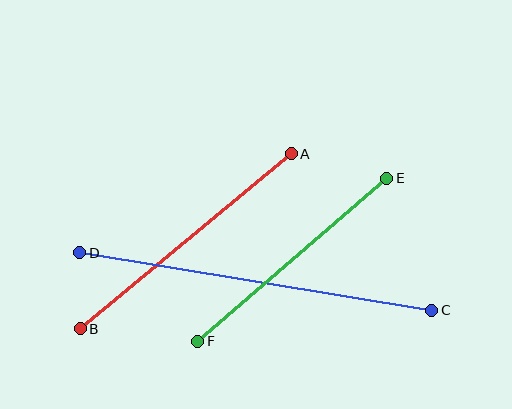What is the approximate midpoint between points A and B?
The midpoint is at approximately (186, 241) pixels.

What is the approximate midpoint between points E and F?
The midpoint is at approximately (292, 260) pixels.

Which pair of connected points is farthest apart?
Points C and D are farthest apart.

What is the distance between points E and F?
The distance is approximately 249 pixels.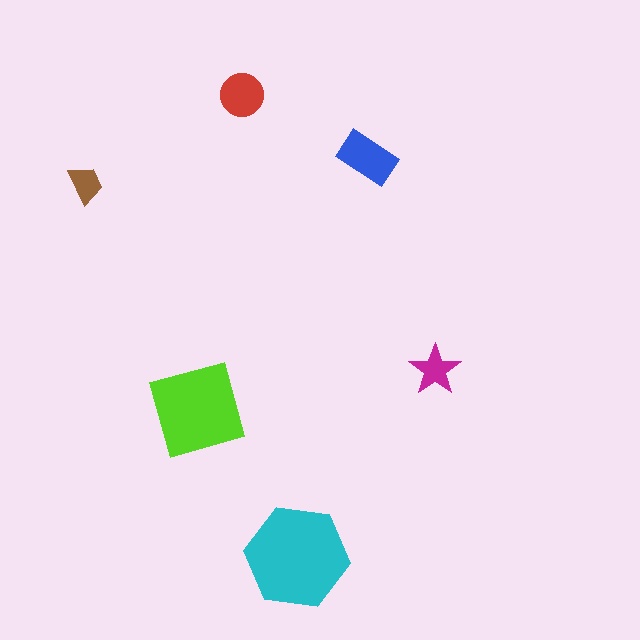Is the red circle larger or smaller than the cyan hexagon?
Smaller.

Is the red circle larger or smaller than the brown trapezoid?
Larger.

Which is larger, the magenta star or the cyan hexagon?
The cyan hexagon.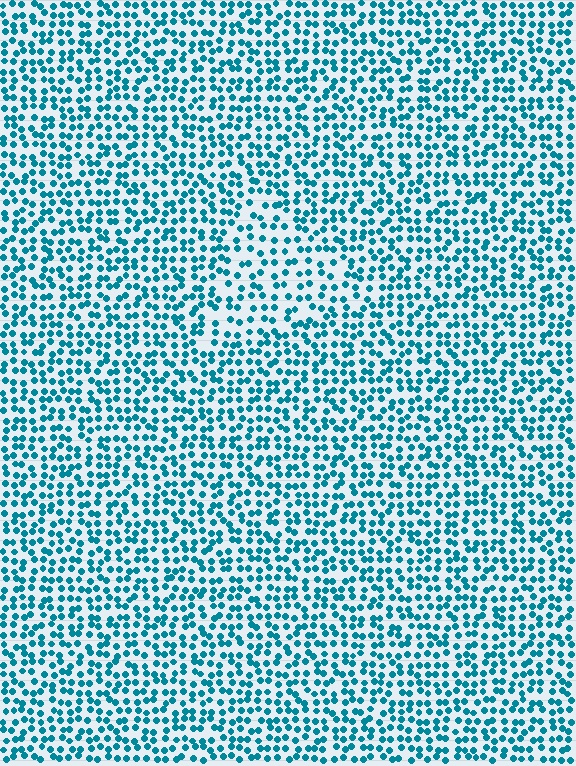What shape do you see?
I see a triangle.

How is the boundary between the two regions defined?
The boundary is defined by a change in element density (approximately 1.5x ratio). All elements are the same color, size, and shape.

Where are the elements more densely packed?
The elements are more densely packed outside the triangle boundary.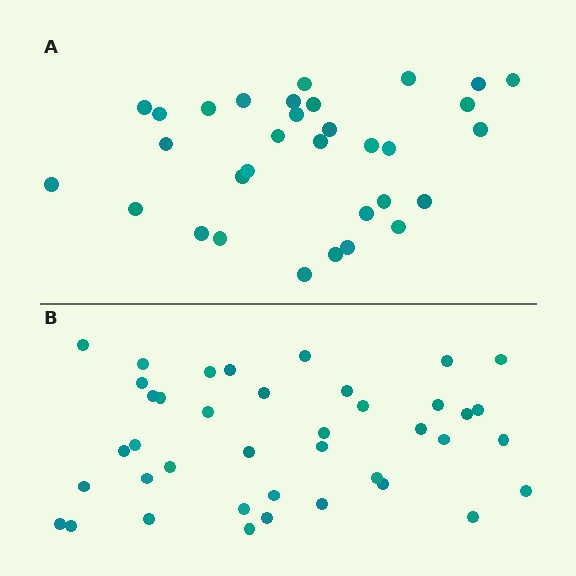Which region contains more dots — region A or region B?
Region B (the bottom region) has more dots.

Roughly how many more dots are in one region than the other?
Region B has roughly 8 or so more dots than region A.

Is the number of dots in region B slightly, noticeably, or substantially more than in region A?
Region B has noticeably more, but not dramatically so. The ratio is roughly 1.2 to 1.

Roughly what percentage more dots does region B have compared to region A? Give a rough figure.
About 25% more.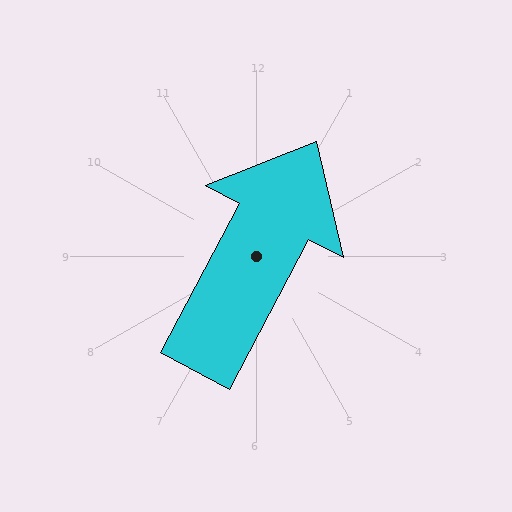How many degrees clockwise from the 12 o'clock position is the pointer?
Approximately 28 degrees.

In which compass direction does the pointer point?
Northeast.